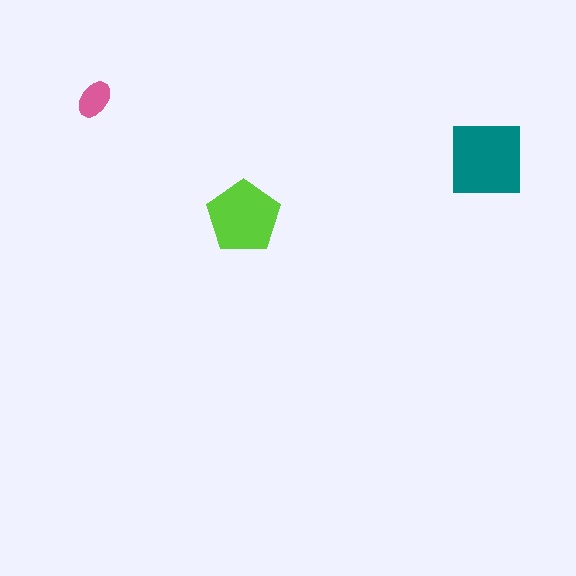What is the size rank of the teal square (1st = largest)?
1st.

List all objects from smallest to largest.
The pink ellipse, the lime pentagon, the teal square.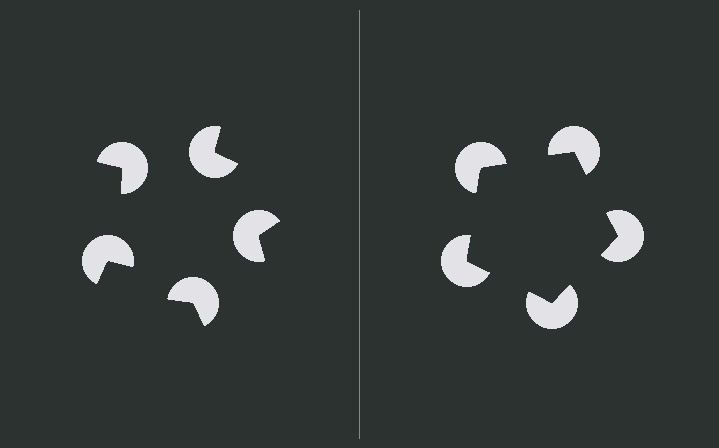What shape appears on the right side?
An illusory pentagon.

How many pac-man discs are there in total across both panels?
10 — 5 on each side.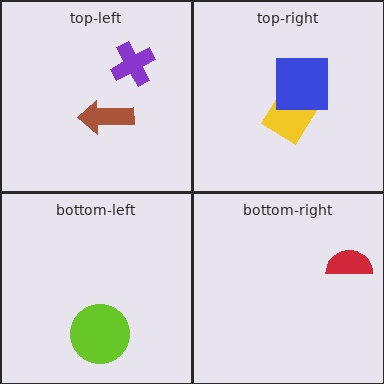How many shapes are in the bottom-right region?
1.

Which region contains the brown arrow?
The top-left region.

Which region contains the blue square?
The top-right region.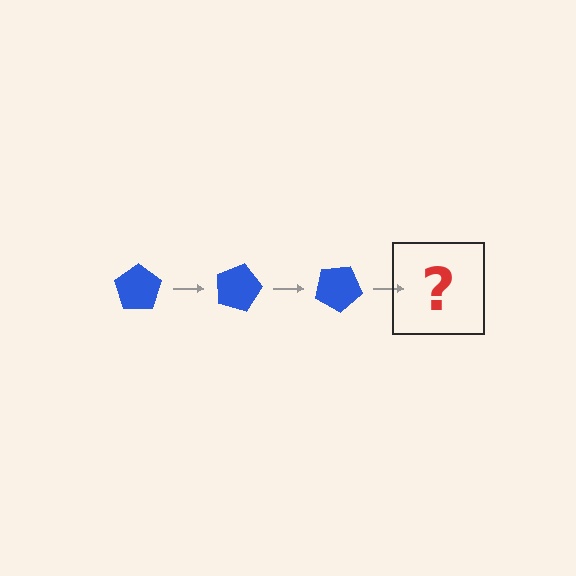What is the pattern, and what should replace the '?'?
The pattern is that the pentagon rotates 15 degrees each step. The '?' should be a blue pentagon rotated 45 degrees.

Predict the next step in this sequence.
The next step is a blue pentagon rotated 45 degrees.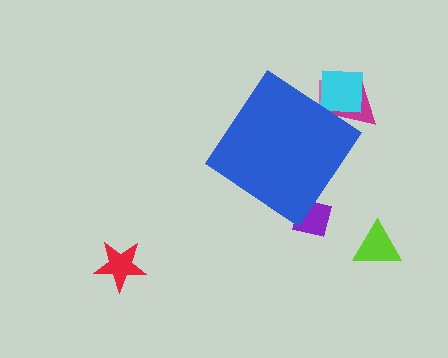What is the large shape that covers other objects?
A blue diamond.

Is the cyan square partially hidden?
Yes, the cyan square is partially hidden behind the blue diamond.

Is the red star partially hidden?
No, the red star is fully visible.